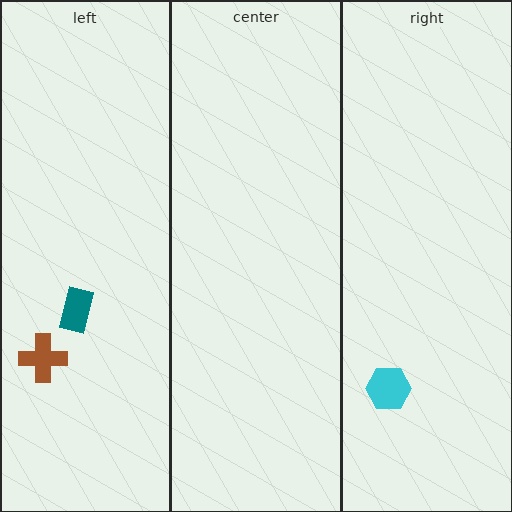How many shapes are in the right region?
1.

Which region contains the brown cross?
The left region.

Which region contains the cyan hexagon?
The right region.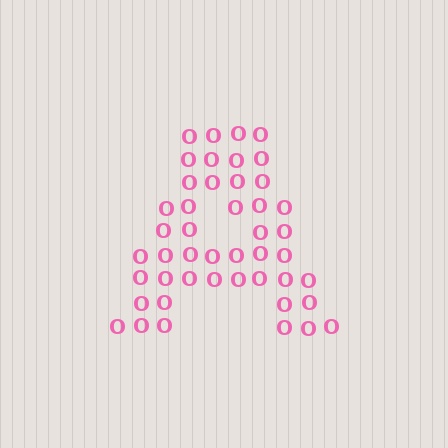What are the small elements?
The small elements are letter O's.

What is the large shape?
The large shape is the letter A.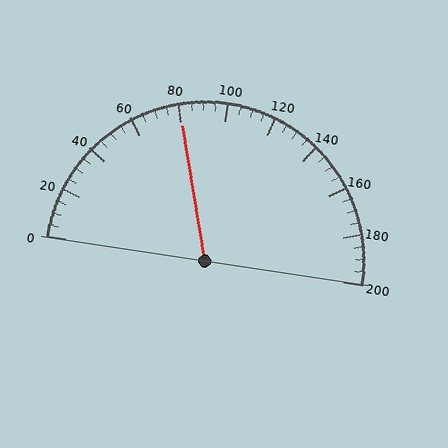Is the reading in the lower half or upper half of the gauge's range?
The reading is in the lower half of the range (0 to 200).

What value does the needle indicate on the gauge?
The needle indicates approximately 80.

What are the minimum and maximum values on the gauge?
The gauge ranges from 0 to 200.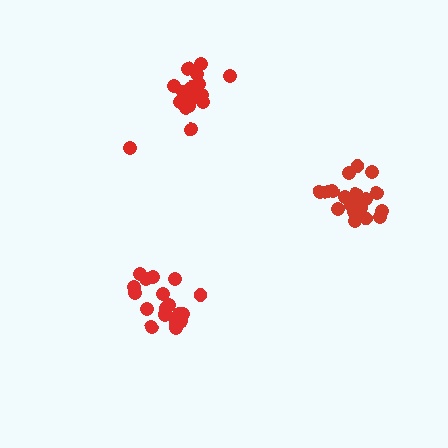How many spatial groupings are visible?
There are 3 spatial groupings.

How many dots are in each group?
Group 1: 19 dots, Group 2: 21 dots, Group 3: 19 dots (59 total).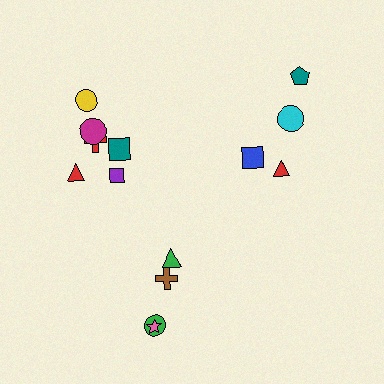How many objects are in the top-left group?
There are 6 objects.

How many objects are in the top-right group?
There are 4 objects.